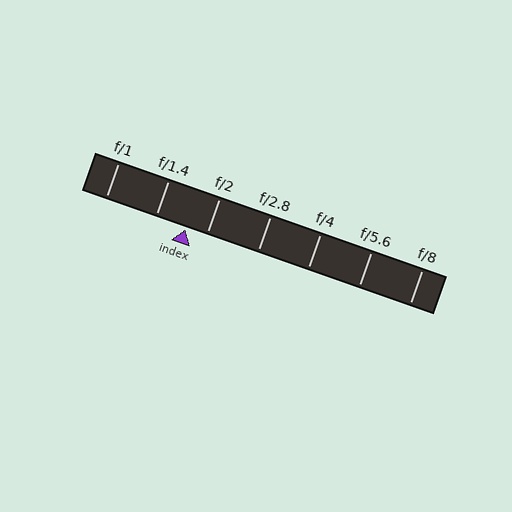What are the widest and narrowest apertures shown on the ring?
The widest aperture shown is f/1 and the narrowest is f/8.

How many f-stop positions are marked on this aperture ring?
There are 7 f-stop positions marked.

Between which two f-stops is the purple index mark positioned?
The index mark is between f/1.4 and f/2.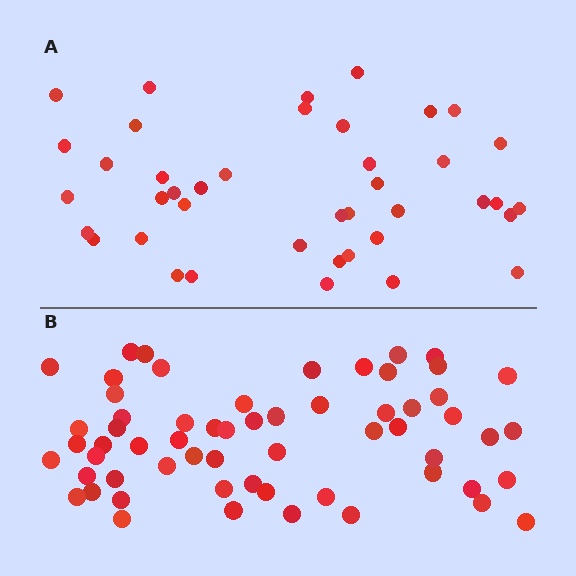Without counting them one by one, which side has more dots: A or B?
Region B (the bottom region) has more dots.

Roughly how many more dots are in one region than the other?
Region B has approximately 20 more dots than region A.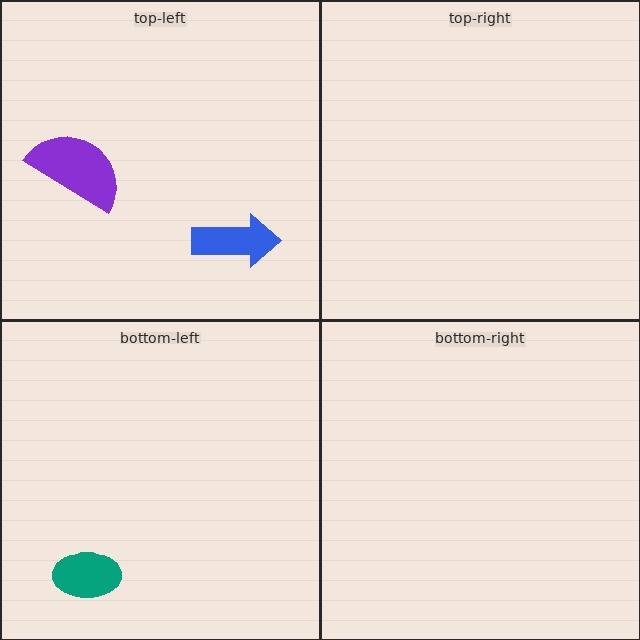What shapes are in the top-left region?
The blue arrow, the purple semicircle.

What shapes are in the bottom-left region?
The teal ellipse.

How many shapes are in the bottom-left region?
1.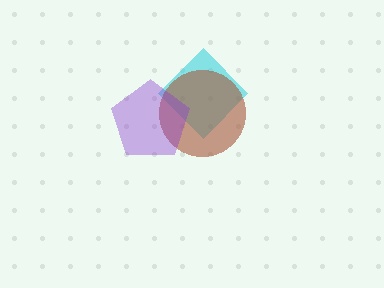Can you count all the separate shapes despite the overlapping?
Yes, there are 3 separate shapes.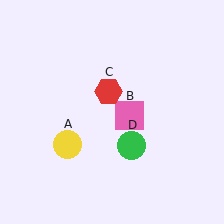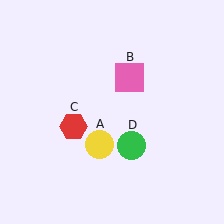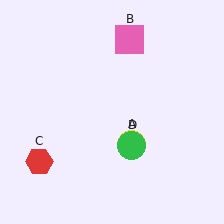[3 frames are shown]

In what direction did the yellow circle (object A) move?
The yellow circle (object A) moved right.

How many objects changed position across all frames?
3 objects changed position: yellow circle (object A), pink square (object B), red hexagon (object C).